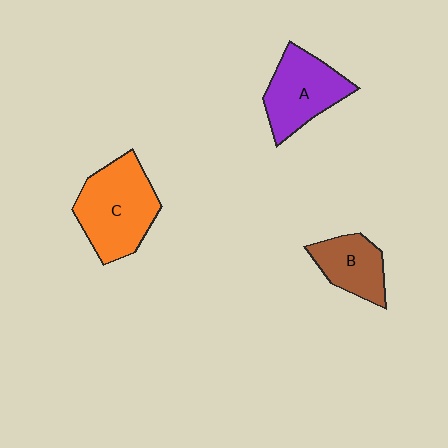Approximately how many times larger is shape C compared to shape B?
Approximately 1.7 times.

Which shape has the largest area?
Shape C (orange).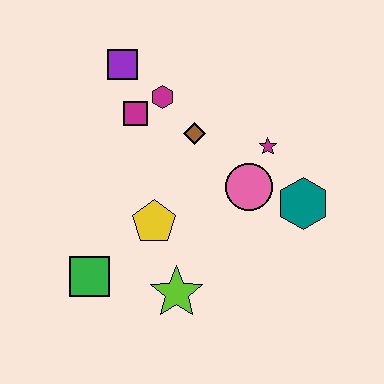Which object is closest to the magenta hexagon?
The magenta square is closest to the magenta hexagon.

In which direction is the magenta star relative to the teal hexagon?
The magenta star is above the teal hexagon.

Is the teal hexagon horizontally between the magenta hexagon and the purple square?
No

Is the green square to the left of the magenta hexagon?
Yes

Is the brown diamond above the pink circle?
Yes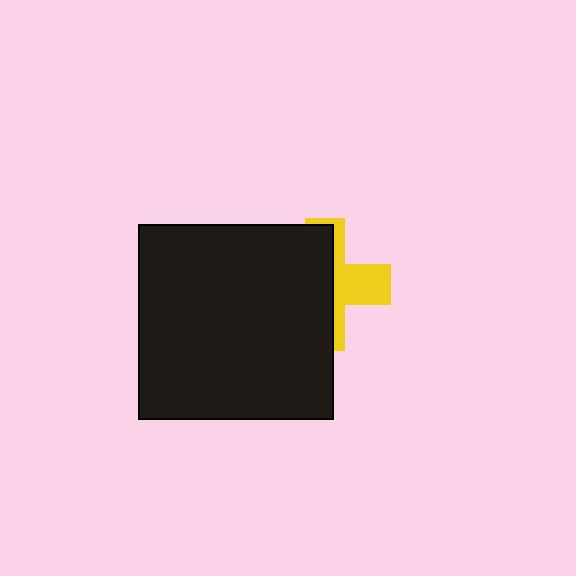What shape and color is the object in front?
The object in front is a black square.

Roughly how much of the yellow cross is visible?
A small part of it is visible (roughly 40%).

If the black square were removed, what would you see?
You would see the complete yellow cross.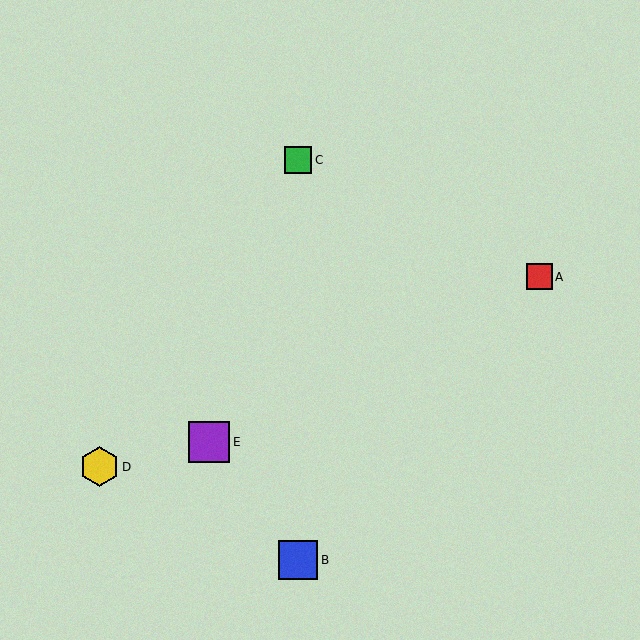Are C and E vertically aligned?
No, C is at x≈298 and E is at x≈209.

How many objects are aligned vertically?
2 objects (B, C) are aligned vertically.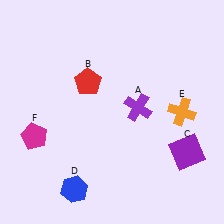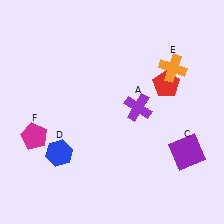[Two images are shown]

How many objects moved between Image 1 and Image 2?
3 objects moved between the two images.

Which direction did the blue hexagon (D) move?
The blue hexagon (D) moved up.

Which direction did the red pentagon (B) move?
The red pentagon (B) moved right.